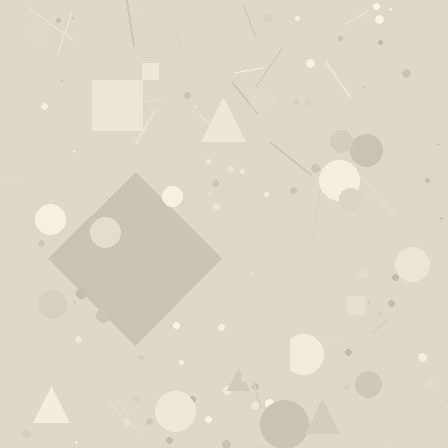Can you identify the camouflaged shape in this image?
The camouflaged shape is a diamond.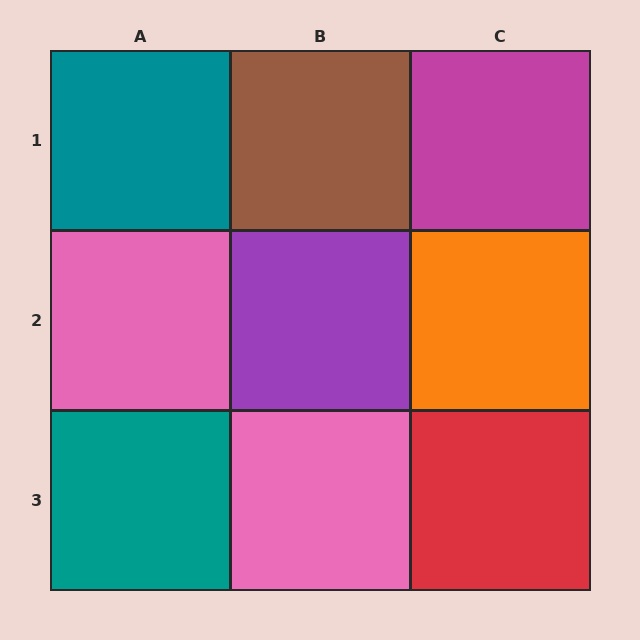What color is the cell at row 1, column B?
Brown.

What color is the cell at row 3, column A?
Teal.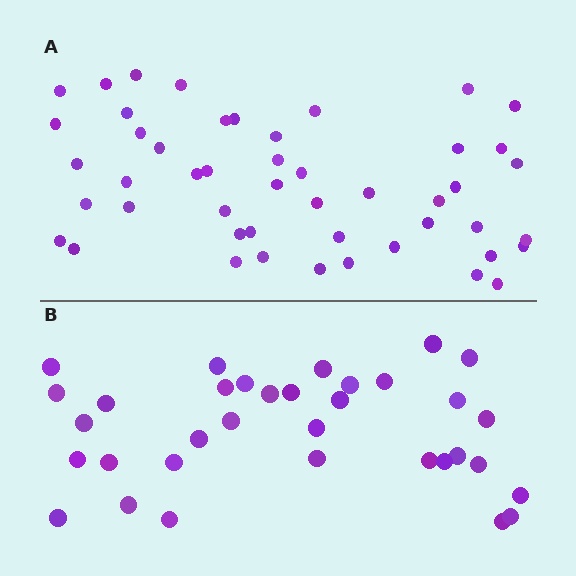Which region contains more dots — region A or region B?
Region A (the top region) has more dots.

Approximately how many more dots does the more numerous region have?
Region A has approximately 15 more dots than region B.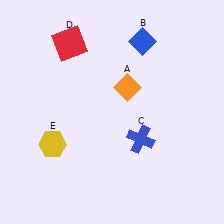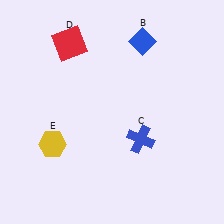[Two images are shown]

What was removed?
The orange diamond (A) was removed in Image 2.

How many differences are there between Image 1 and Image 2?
There is 1 difference between the two images.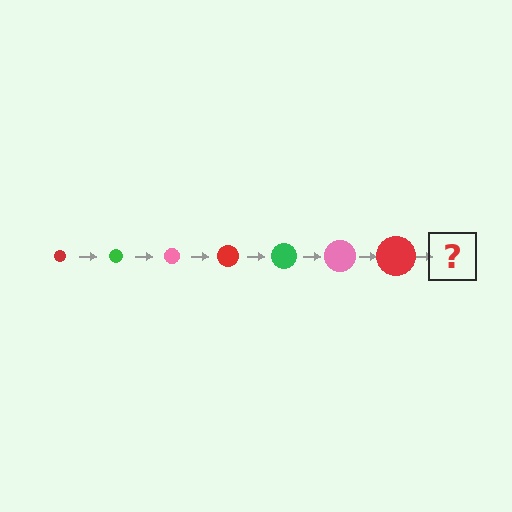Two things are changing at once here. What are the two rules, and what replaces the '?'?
The two rules are that the circle grows larger each step and the color cycles through red, green, and pink. The '?' should be a green circle, larger than the previous one.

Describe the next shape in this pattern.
It should be a green circle, larger than the previous one.